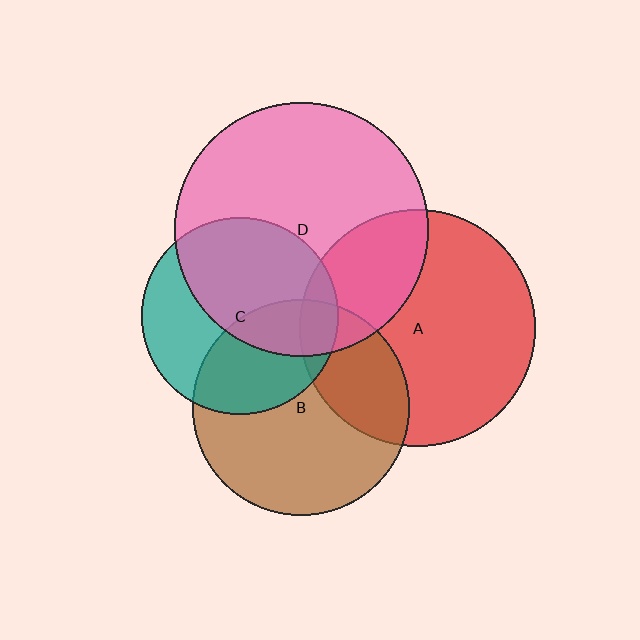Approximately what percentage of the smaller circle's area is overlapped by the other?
Approximately 40%.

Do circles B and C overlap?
Yes.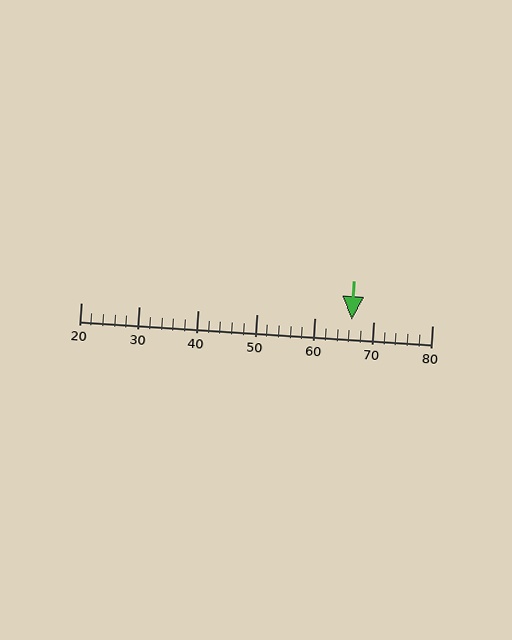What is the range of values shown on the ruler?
The ruler shows values from 20 to 80.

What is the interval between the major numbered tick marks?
The major tick marks are spaced 10 units apart.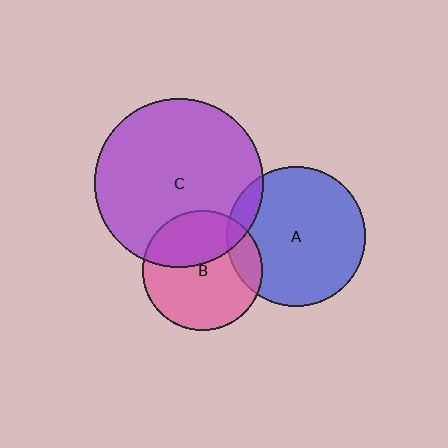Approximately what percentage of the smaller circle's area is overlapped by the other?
Approximately 15%.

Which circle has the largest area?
Circle C (purple).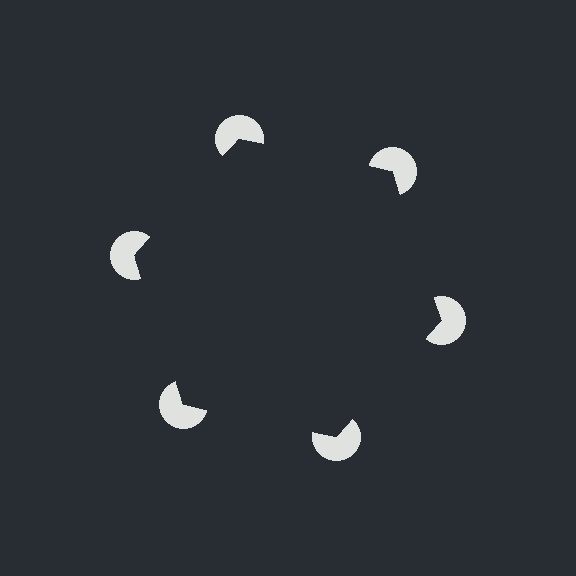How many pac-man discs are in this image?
There are 6 — one at each vertex of the illusory hexagon.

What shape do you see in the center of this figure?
An illusory hexagon — its edges are inferred from the aligned wedge cuts in the pac-man discs, not physically drawn.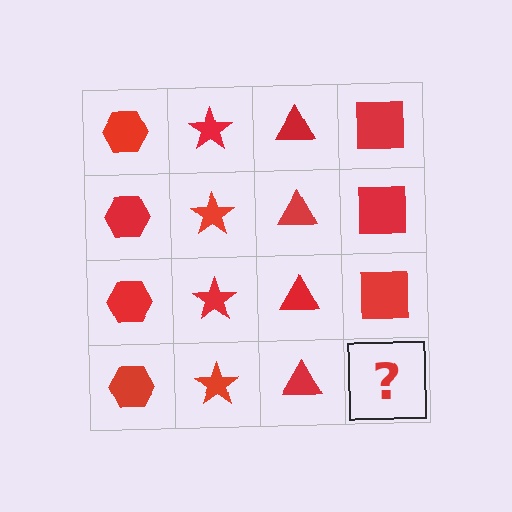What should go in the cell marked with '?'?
The missing cell should contain a red square.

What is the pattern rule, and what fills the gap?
The rule is that each column has a consistent shape. The gap should be filled with a red square.